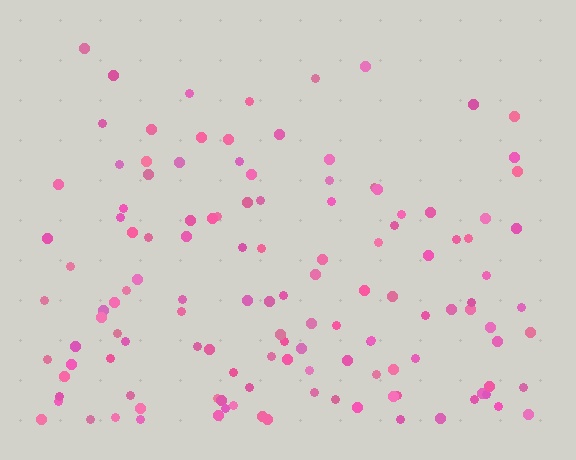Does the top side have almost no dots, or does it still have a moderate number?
Still a moderate number, just noticeably fewer than the bottom.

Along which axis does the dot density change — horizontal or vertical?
Vertical.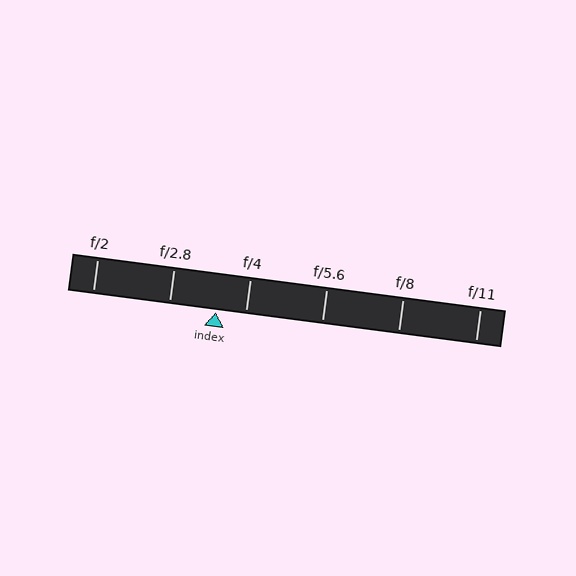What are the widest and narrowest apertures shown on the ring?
The widest aperture shown is f/2 and the narrowest is f/11.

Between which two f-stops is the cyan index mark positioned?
The index mark is between f/2.8 and f/4.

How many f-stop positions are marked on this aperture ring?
There are 6 f-stop positions marked.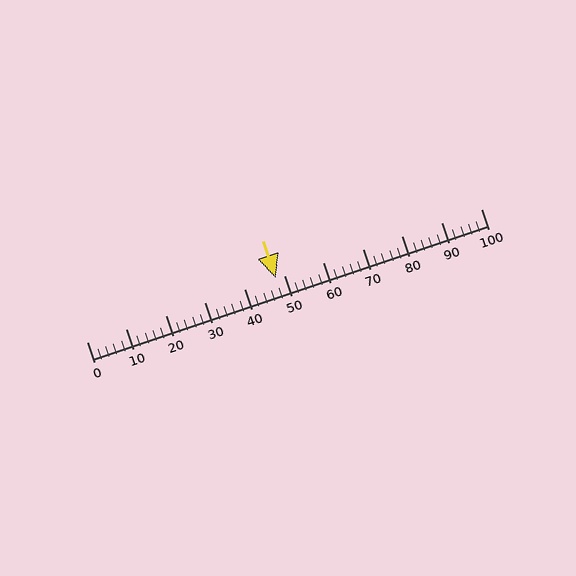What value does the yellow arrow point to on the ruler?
The yellow arrow points to approximately 48.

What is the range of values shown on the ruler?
The ruler shows values from 0 to 100.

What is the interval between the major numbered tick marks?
The major tick marks are spaced 10 units apart.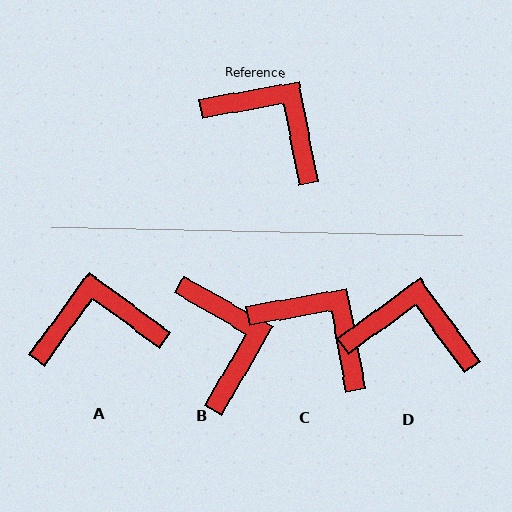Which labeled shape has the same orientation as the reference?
C.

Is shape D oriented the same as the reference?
No, it is off by about 26 degrees.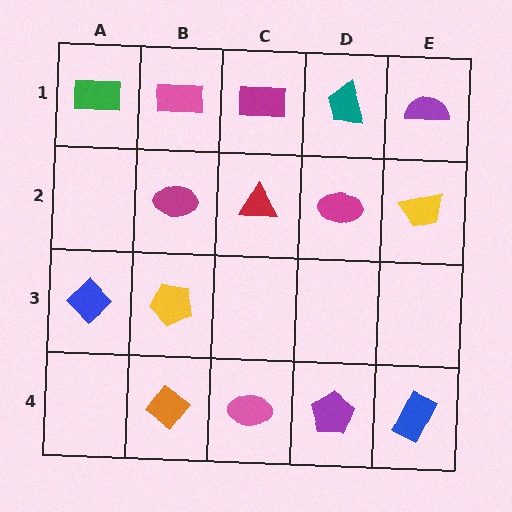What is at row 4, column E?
A blue rectangle.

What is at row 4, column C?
A pink ellipse.